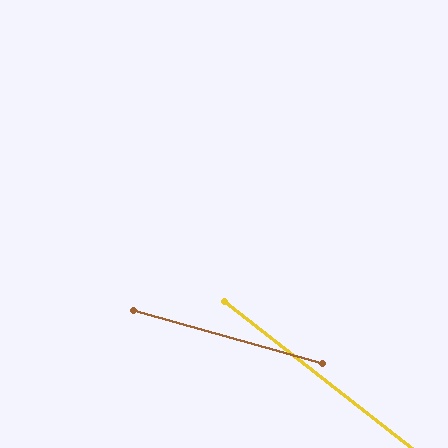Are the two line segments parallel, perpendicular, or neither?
Neither parallel nor perpendicular — they differ by about 22°.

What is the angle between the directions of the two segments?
Approximately 22 degrees.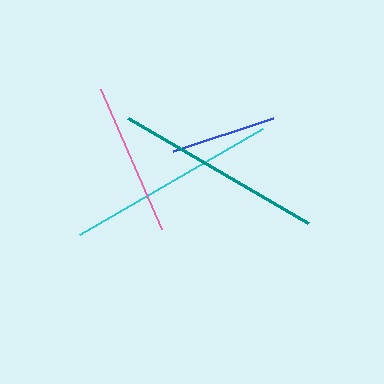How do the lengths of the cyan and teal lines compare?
The cyan and teal lines are approximately the same length.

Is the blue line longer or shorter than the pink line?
The pink line is longer than the blue line.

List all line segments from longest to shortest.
From longest to shortest: cyan, teal, pink, blue.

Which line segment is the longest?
The cyan line is the longest at approximately 212 pixels.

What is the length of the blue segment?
The blue segment is approximately 105 pixels long.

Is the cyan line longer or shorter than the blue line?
The cyan line is longer than the blue line.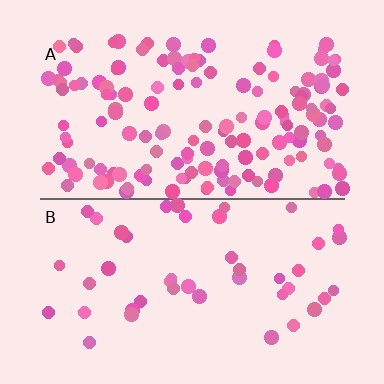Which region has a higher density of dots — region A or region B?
A (the top).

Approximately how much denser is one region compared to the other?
Approximately 3.3× — region A over region B.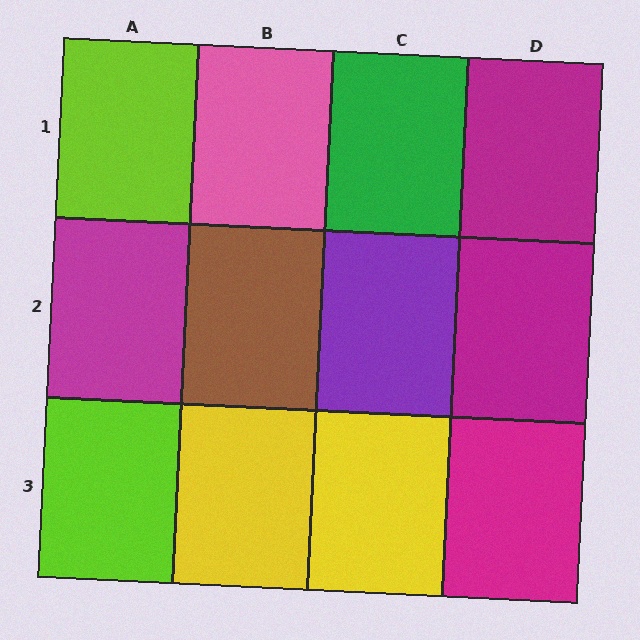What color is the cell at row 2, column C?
Purple.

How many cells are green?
1 cell is green.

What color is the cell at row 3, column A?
Lime.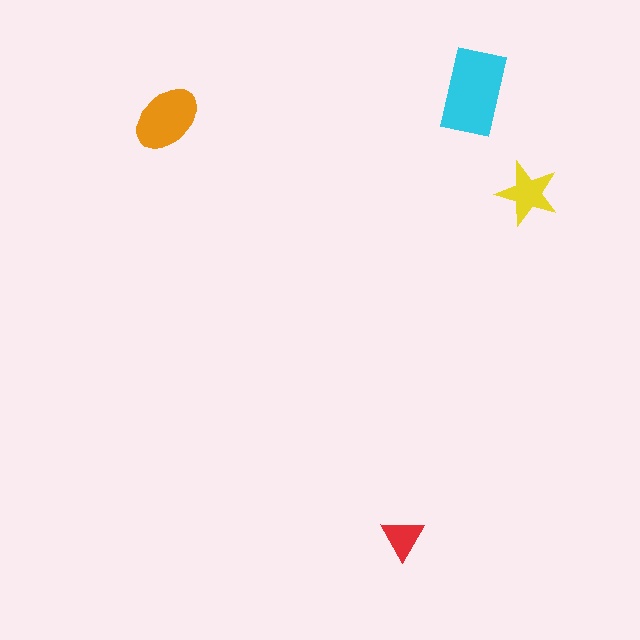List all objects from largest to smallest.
The cyan rectangle, the orange ellipse, the yellow star, the red triangle.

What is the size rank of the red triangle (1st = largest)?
4th.